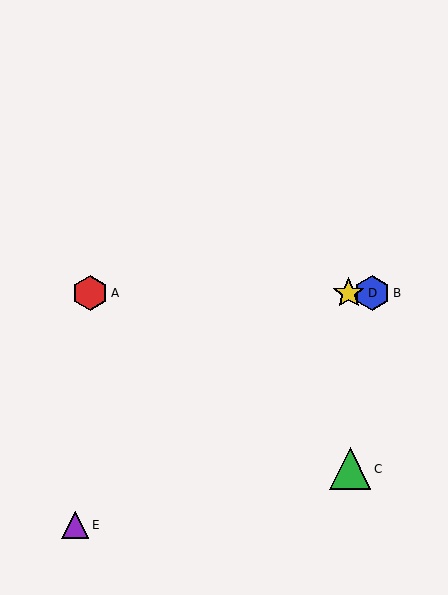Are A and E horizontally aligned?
No, A is at y≈293 and E is at y≈525.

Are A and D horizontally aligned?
Yes, both are at y≈293.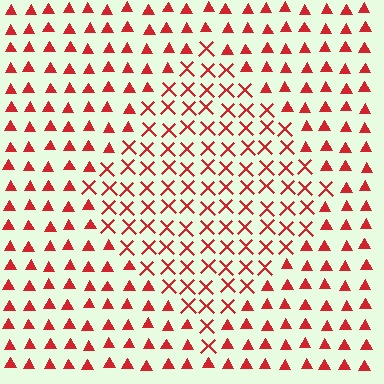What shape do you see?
I see a diamond.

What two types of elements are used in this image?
The image uses X marks inside the diamond region and triangles outside it.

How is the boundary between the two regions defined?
The boundary is defined by a change in element shape: X marks inside vs. triangles outside. All elements share the same color and spacing.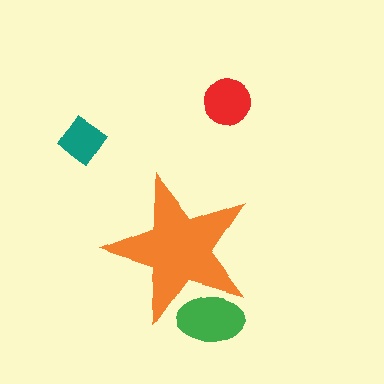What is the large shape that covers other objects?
An orange star.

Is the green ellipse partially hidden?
Yes, the green ellipse is partially hidden behind the orange star.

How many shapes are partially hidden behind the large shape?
1 shape is partially hidden.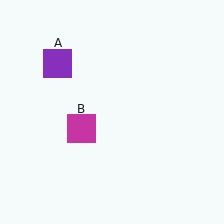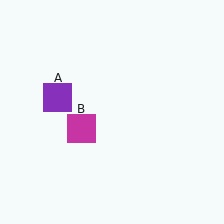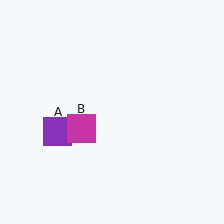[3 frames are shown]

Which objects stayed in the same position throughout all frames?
Magenta square (object B) remained stationary.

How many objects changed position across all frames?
1 object changed position: purple square (object A).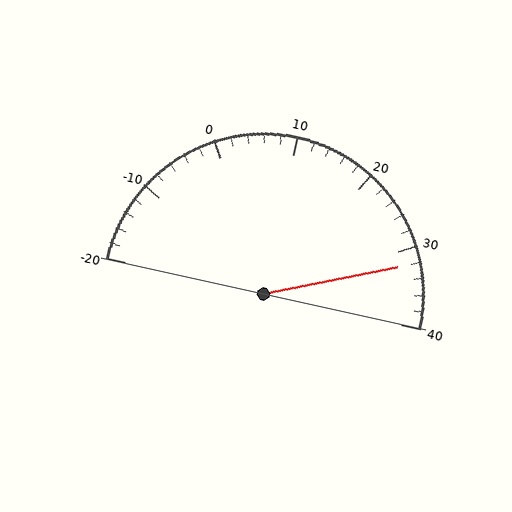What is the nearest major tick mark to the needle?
The nearest major tick mark is 30.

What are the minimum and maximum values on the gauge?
The gauge ranges from -20 to 40.